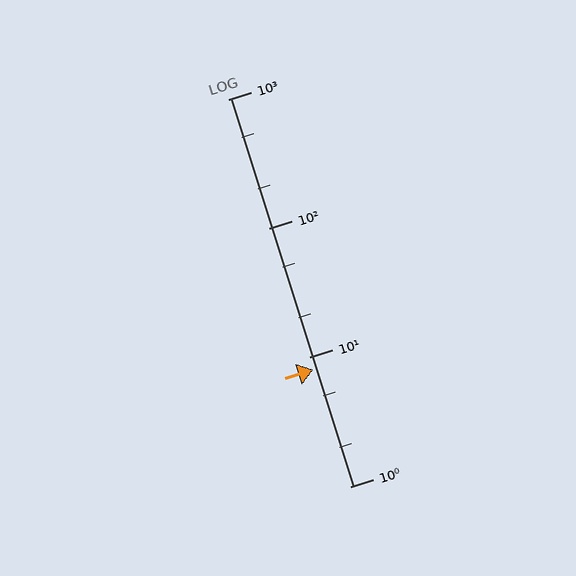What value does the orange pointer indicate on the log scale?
The pointer indicates approximately 8.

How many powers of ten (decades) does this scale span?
The scale spans 3 decades, from 1 to 1000.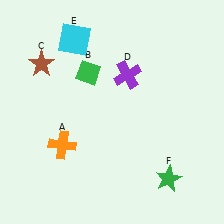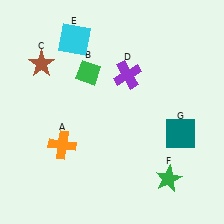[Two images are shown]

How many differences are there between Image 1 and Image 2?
There is 1 difference between the two images.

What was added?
A teal square (G) was added in Image 2.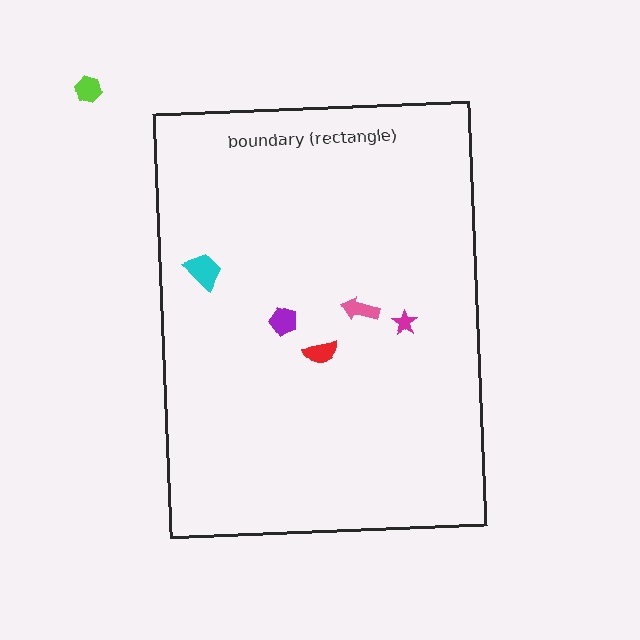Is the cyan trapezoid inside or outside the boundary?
Inside.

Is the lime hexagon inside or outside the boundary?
Outside.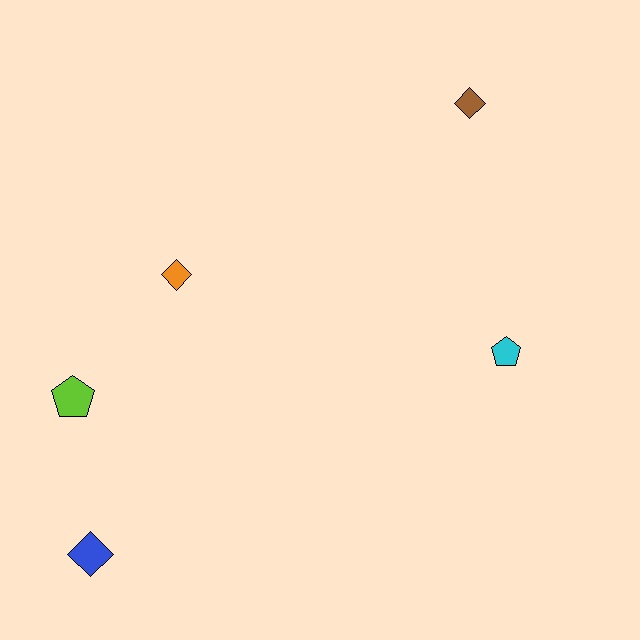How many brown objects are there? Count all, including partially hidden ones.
There is 1 brown object.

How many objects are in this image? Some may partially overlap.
There are 5 objects.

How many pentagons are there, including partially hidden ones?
There are 2 pentagons.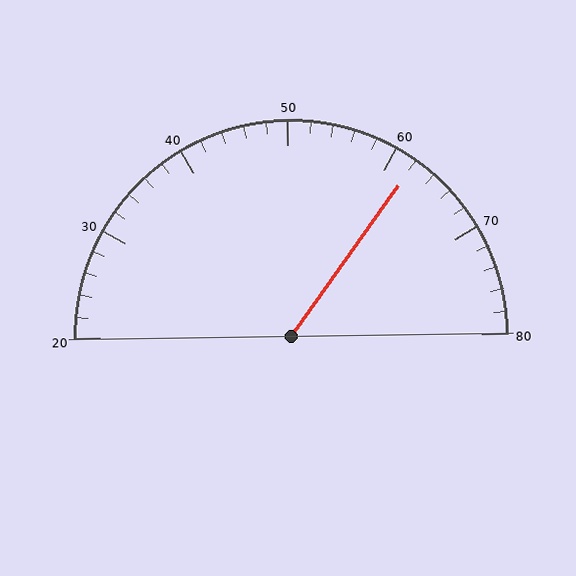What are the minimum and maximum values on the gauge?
The gauge ranges from 20 to 80.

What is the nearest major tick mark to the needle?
The nearest major tick mark is 60.